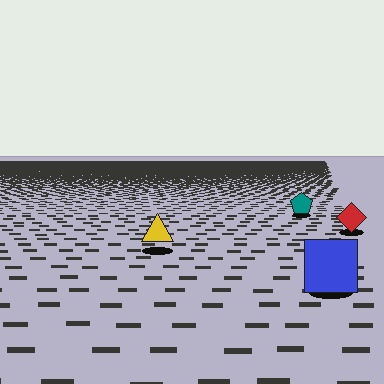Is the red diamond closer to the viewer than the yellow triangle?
No. The yellow triangle is closer — you can tell from the texture gradient: the ground texture is coarser near it.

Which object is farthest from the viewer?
The teal pentagon is farthest from the viewer. It appears smaller and the ground texture around it is denser.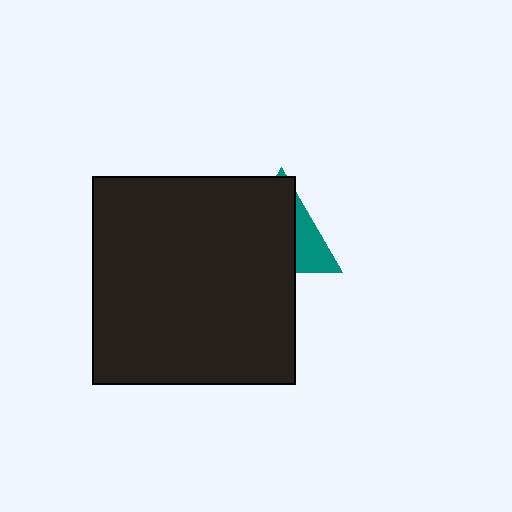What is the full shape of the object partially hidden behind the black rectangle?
The partially hidden object is a teal triangle.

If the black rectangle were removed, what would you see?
You would see the complete teal triangle.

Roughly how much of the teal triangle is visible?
A small part of it is visible (roughly 31%).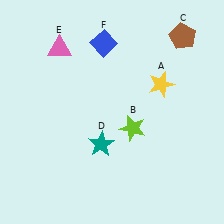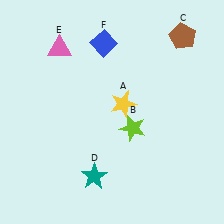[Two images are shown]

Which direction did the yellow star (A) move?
The yellow star (A) moved left.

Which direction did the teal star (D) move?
The teal star (D) moved down.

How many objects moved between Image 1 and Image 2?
2 objects moved between the two images.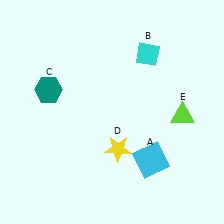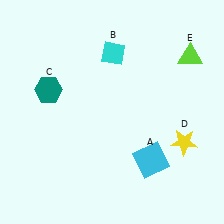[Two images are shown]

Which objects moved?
The objects that moved are: the cyan diamond (B), the yellow star (D), the lime triangle (E).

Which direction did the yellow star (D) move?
The yellow star (D) moved right.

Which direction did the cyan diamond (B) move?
The cyan diamond (B) moved left.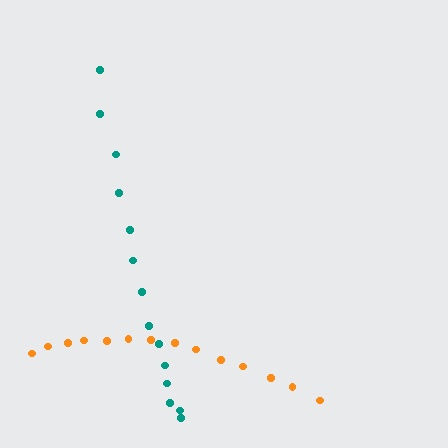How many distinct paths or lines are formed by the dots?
There are 2 distinct paths.